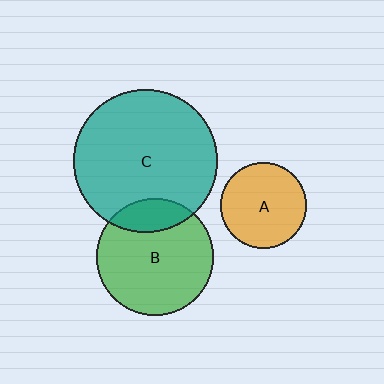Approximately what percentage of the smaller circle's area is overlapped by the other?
Approximately 20%.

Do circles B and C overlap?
Yes.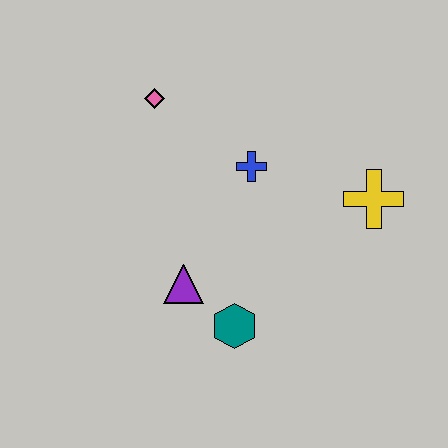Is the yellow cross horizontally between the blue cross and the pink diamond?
No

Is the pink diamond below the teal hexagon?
No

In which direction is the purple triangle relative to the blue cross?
The purple triangle is below the blue cross.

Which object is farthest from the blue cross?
The teal hexagon is farthest from the blue cross.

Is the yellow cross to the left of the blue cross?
No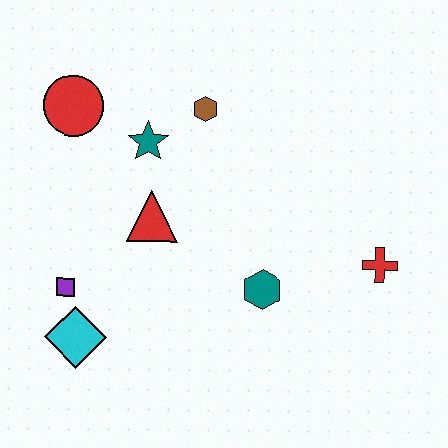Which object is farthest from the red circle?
The red cross is farthest from the red circle.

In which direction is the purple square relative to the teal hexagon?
The purple square is to the left of the teal hexagon.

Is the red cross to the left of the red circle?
No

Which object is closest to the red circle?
The teal star is closest to the red circle.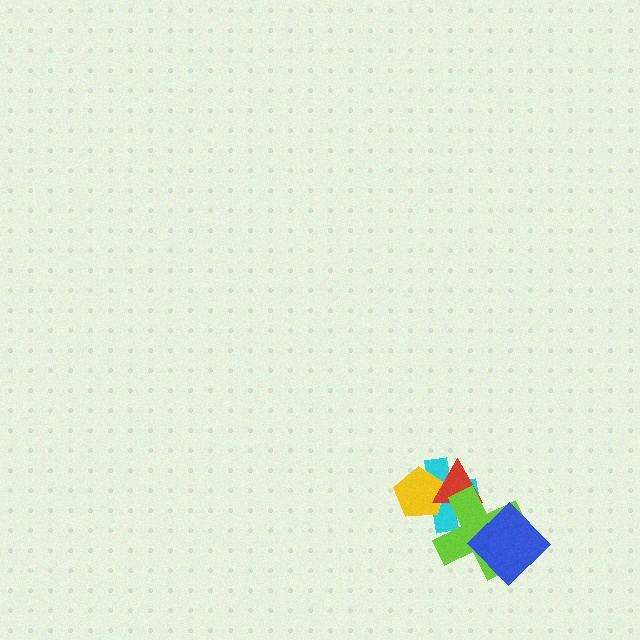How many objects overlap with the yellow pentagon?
2 objects overlap with the yellow pentagon.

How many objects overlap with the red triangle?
3 objects overlap with the red triangle.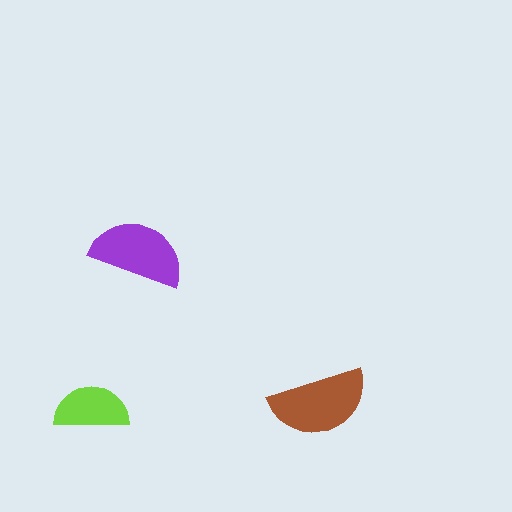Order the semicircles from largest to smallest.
the brown one, the purple one, the lime one.